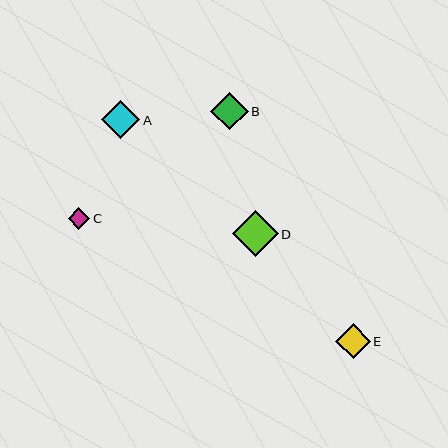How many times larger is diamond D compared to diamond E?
Diamond D is approximately 1.3 times the size of diamond E.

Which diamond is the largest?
Diamond D is the largest with a size of approximately 46 pixels.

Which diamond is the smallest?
Diamond C is the smallest with a size of approximately 22 pixels.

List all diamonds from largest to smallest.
From largest to smallest: D, A, B, E, C.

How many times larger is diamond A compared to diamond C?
Diamond A is approximately 1.8 times the size of diamond C.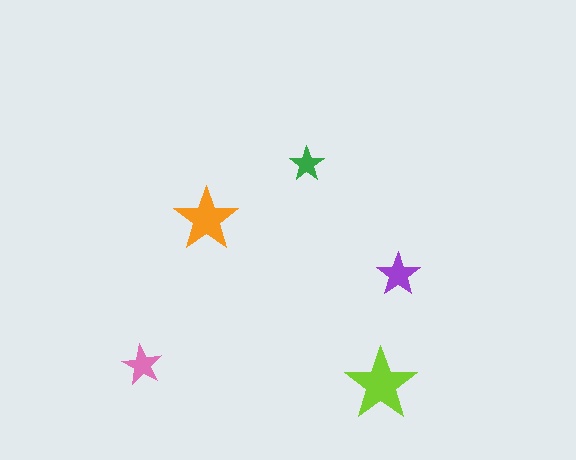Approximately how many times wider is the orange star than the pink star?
About 1.5 times wider.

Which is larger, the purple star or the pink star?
The purple one.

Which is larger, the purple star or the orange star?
The orange one.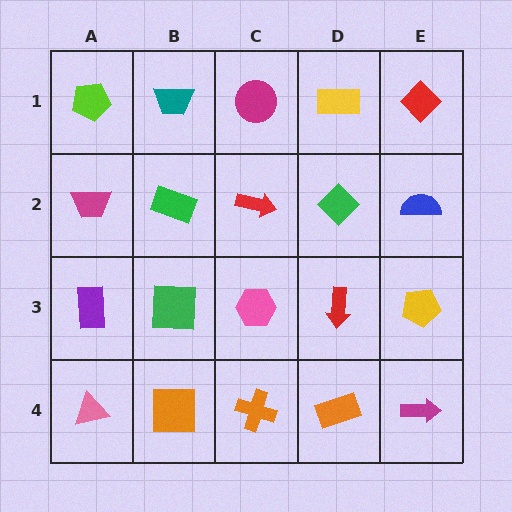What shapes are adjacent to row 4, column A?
A purple rectangle (row 3, column A), an orange square (row 4, column B).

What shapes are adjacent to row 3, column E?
A blue semicircle (row 2, column E), a magenta arrow (row 4, column E), a red arrow (row 3, column D).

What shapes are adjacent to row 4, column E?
A yellow pentagon (row 3, column E), an orange rectangle (row 4, column D).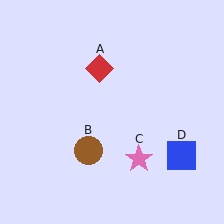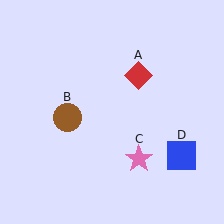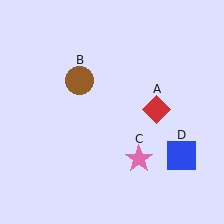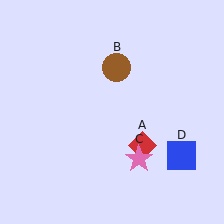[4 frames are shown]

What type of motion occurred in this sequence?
The red diamond (object A), brown circle (object B) rotated clockwise around the center of the scene.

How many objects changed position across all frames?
2 objects changed position: red diamond (object A), brown circle (object B).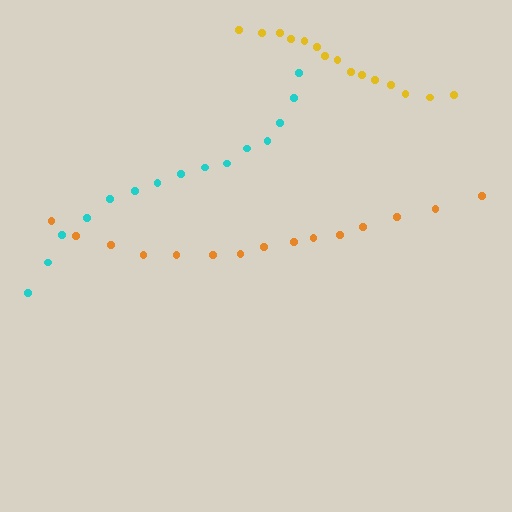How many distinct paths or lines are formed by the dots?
There are 3 distinct paths.